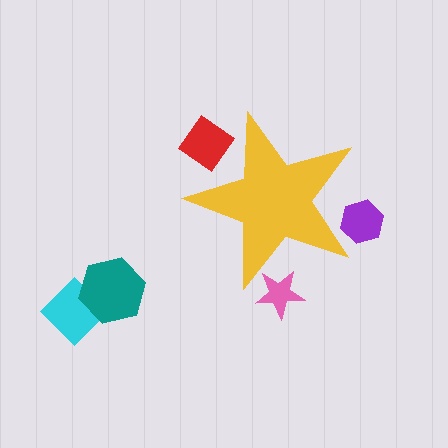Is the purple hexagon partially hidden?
Yes, the purple hexagon is partially hidden behind the yellow star.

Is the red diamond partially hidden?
Yes, the red diamond is partially hidden behind the yellow star.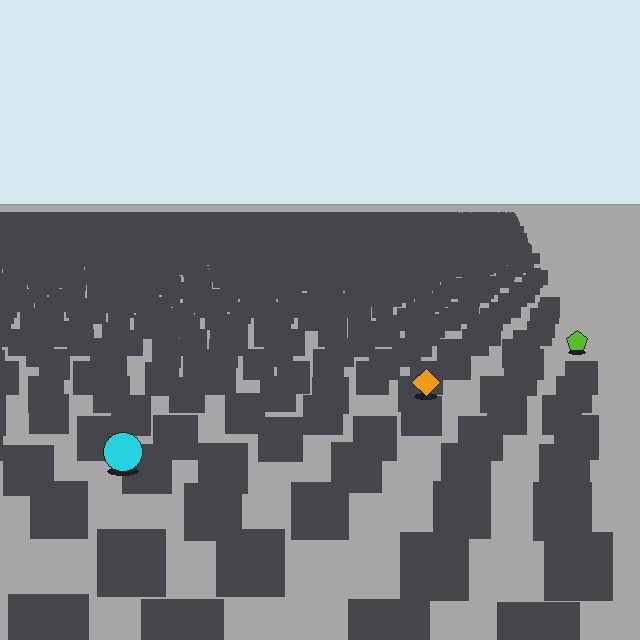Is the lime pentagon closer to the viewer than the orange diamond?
No. The orange diamond is closer — you can tell from the texture gradient: the ground texture is coarser near it.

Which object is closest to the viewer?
The cyan circle is closest. The texture marks near it are larger and more spread out.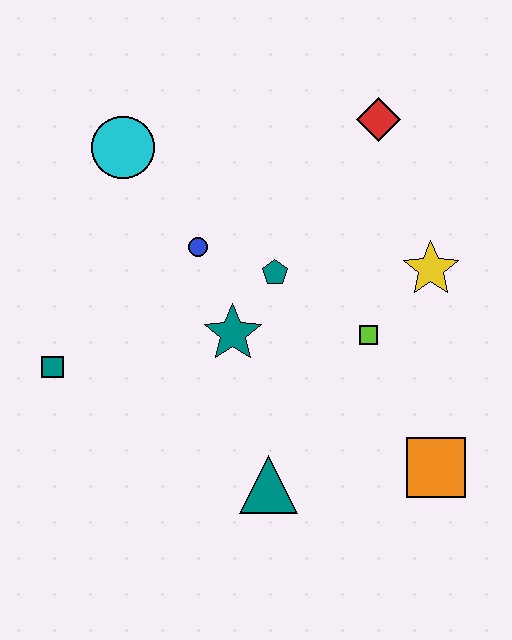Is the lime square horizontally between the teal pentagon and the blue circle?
No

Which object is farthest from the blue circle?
The orange square is farthest from the blue circle.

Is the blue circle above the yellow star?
Yes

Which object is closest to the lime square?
The yellow star is closest to the lime square.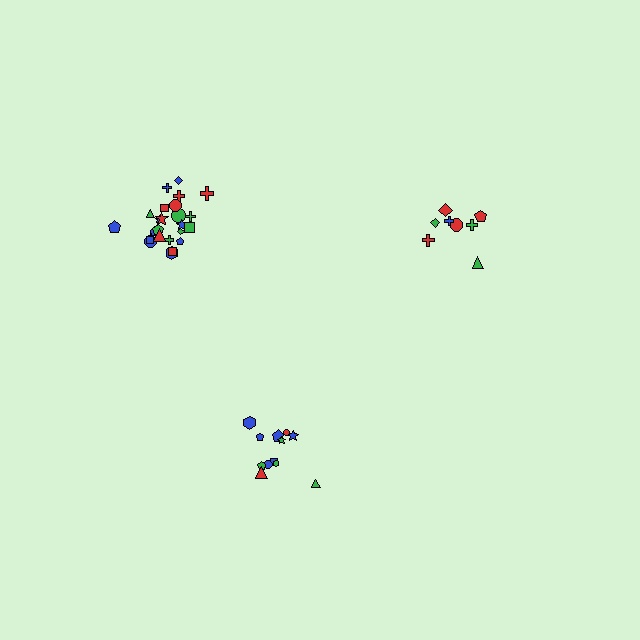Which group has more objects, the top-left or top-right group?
The top-left group.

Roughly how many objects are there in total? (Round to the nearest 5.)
Roughly 45 objects in total.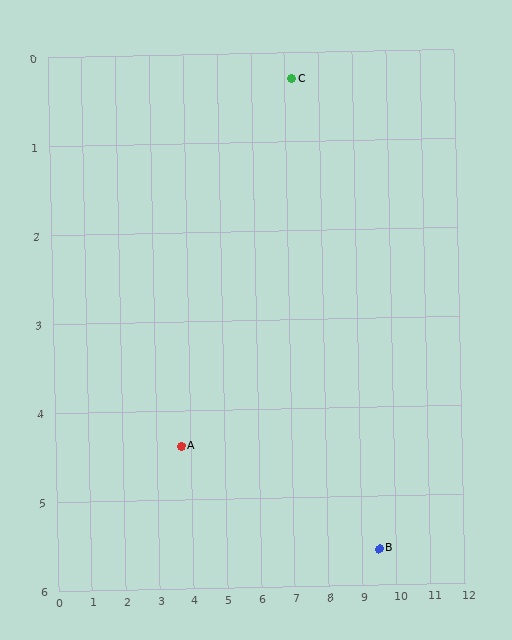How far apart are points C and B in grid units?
Points C and B are about 5.8 grid units apart.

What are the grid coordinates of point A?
Point A is at approximately (3.7, 4.4).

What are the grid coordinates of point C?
Point C is at approximately (7.2, 0.3).